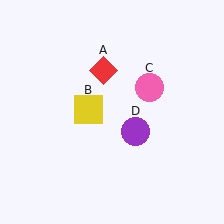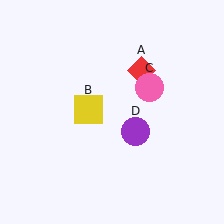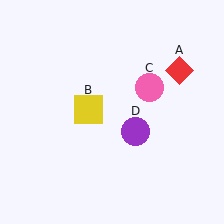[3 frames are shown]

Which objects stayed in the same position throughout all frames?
Yellow square (object B) and pink circle (object C) and purple circle (object D) remained stationary.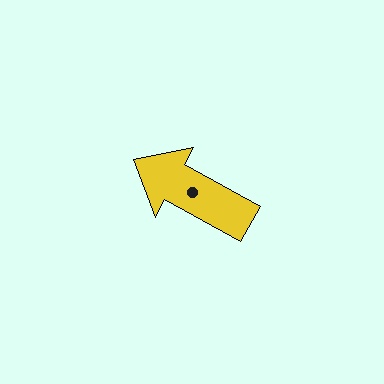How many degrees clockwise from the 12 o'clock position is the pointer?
Approximately 299 degrees.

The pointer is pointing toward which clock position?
Roughly 10 o'clock.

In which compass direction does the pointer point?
Northwest.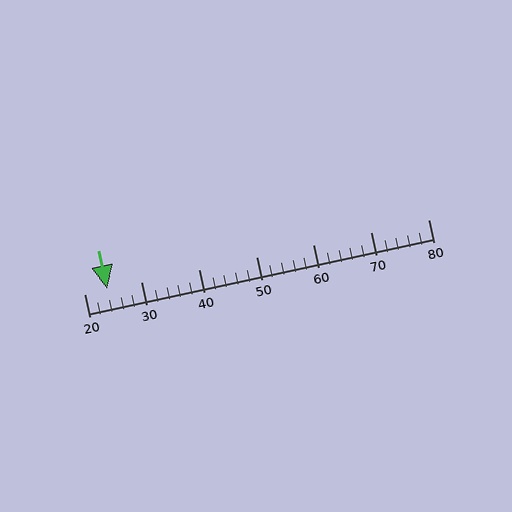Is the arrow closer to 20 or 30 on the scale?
The arrow is closer to 20.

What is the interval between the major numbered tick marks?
The major tick marks are spaced 10 units apart.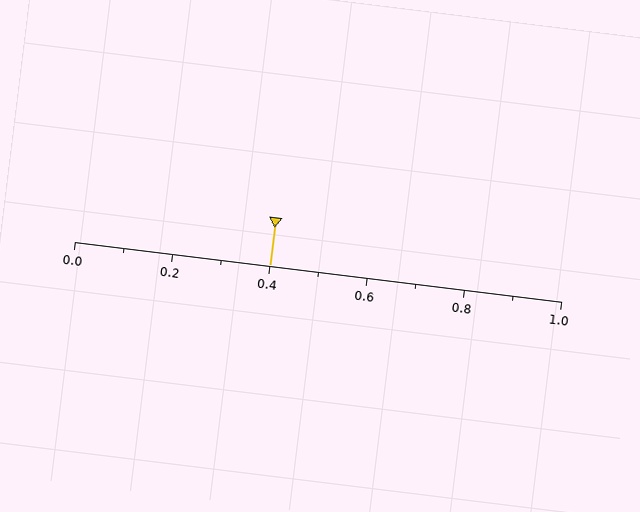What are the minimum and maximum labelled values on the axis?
The axis runs from 0.0 to 1.0.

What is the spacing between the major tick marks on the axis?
The major ticks are spaced 0.2 apart.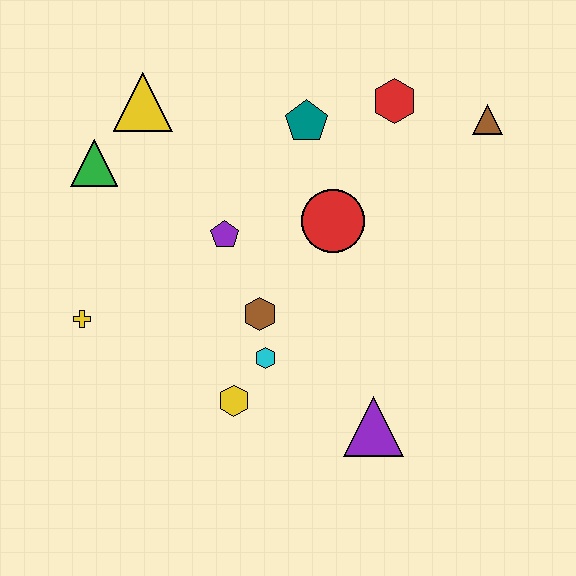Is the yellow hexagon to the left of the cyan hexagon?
Yes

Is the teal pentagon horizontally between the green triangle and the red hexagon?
Yes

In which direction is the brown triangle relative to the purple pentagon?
The brown triangle is to the right of the purple pentagon.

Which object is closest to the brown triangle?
The red hexagon is closest to the brown triangle.